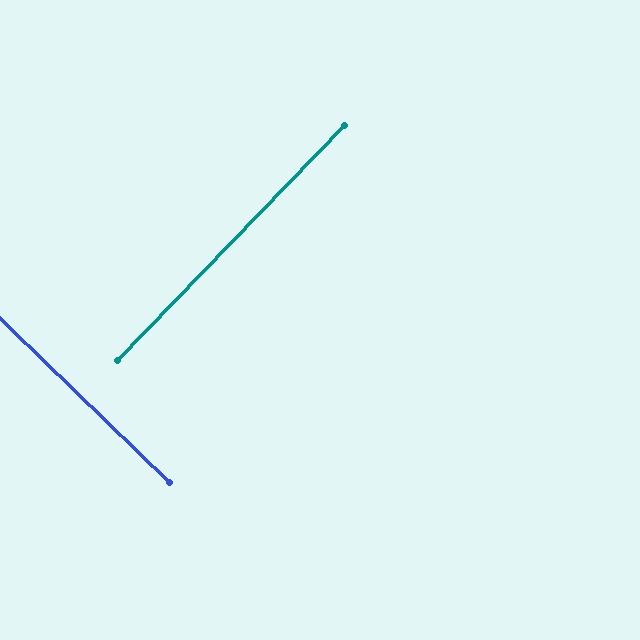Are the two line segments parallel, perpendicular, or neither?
Perpendicular — they meet at approximately 90°.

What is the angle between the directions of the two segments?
Approximately 90 degrees.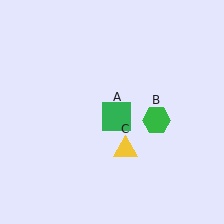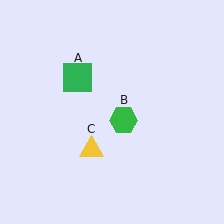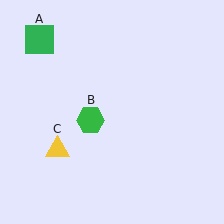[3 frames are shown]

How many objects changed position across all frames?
3 objects changed position: green square (object A), green hexagon (object B), yellow triangle (object C).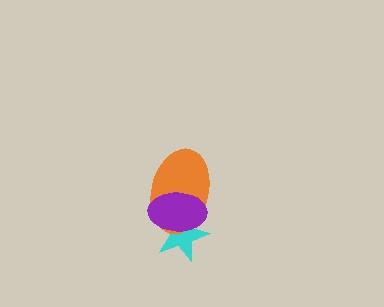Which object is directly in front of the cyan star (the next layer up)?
The orange ellipse is directly in front of the cyan star.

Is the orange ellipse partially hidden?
Yes, it is partially covered by another shape.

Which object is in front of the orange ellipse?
The purple ellipse is in front of the orange ellipse.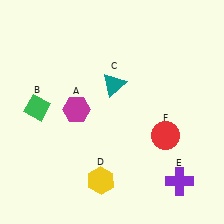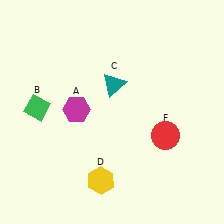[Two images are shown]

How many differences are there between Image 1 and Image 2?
There is 1 difference between the two images.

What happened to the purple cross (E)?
The purple cross (E) was removed in Image 2. It was in the bottom-right area of Image 1.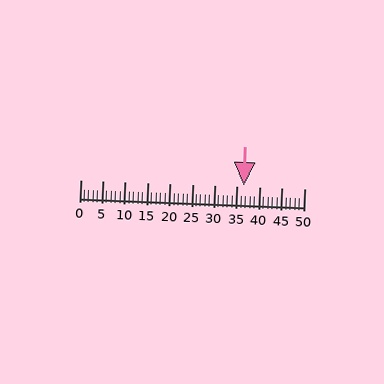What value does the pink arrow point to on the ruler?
The pink arrow points to approximately 36.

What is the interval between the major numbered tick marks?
The major tick marks are spaced 5 units apart.